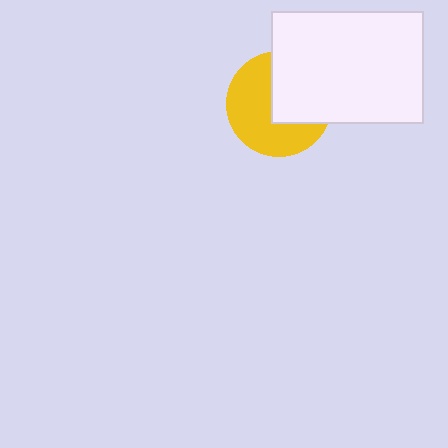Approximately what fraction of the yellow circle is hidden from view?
Roughly 42% of the yellow circle is hidden behind the white rectangle.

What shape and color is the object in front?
The object in front is a white rectangle.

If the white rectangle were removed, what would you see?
You would see the complete yellow circle.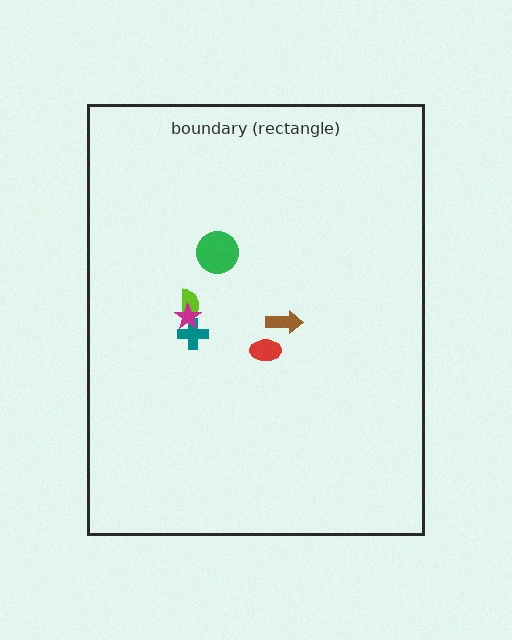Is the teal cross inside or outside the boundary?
Inside.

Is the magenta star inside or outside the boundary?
Inside.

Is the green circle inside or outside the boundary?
Inside.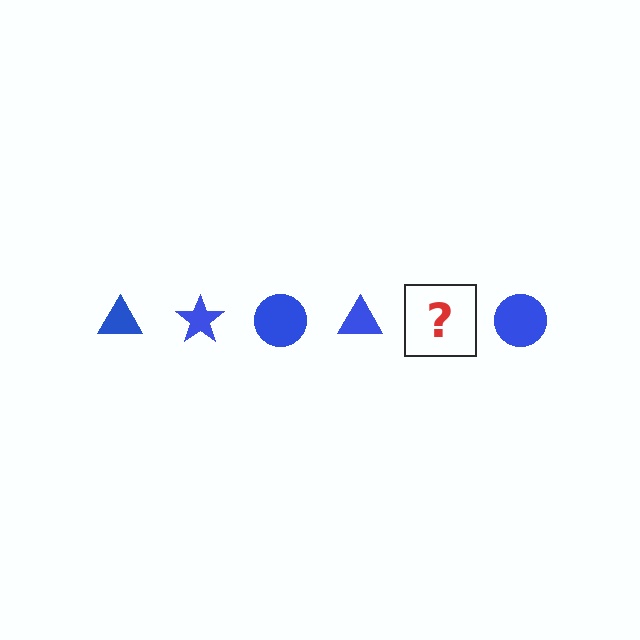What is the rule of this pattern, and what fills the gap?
The rule is that the pattern cycles through triangle, star, circle shapes in blue. The gap should be filled with a blue star.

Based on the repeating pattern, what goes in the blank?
The blank should be a blue star.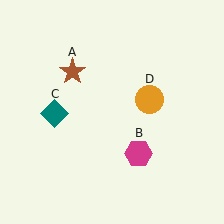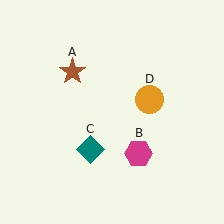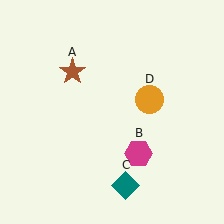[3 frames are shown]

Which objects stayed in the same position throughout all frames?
Brown star (object A) and magenta hexagon (object B) and orange circle (object D) remained stationary.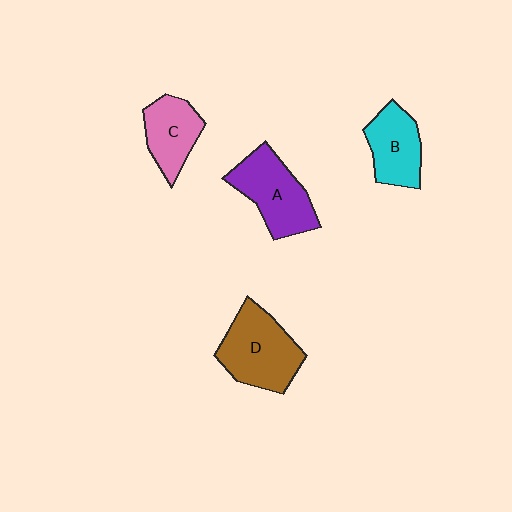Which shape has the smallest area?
Shape C (pink).